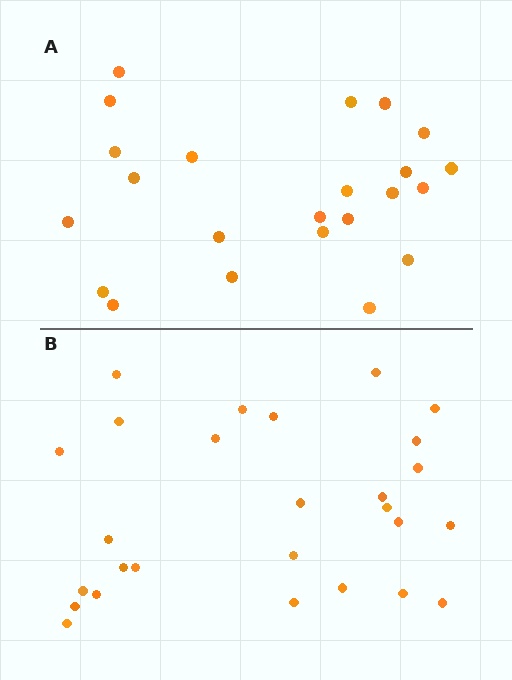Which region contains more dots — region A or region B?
Region B (the bottom region) has more dots.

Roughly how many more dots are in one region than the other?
Region B has about 4 more dots than region A.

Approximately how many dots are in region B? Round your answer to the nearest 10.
About 30 dots. (The exact count is 27, which rounds to 30.)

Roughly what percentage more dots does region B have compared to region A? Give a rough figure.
About 15% more.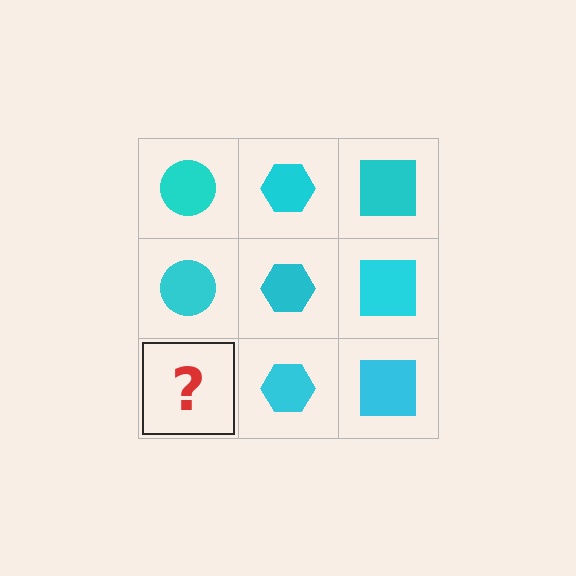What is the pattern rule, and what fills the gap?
The rule is that each column has a consistent shape. The gap should be filled with a cyan circle.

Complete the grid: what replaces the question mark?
The question mark should be replaced with a cyan circle.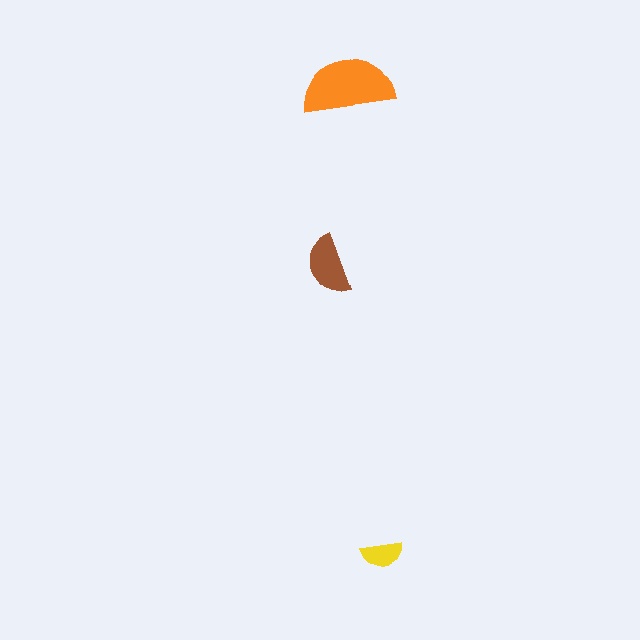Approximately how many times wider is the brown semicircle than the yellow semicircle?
About 1.5 times wider.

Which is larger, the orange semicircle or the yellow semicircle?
The orange one.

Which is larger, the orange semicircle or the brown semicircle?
The orange one.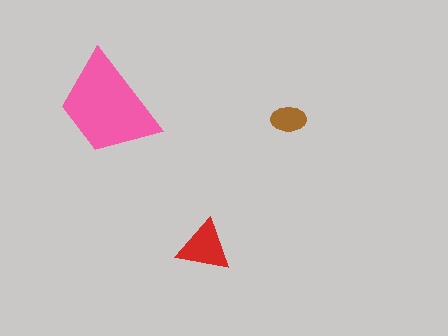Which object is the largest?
The pink trapezoid.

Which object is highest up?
The pink trapezoid is topmost.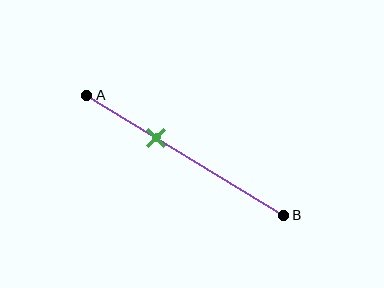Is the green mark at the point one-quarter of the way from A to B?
No, the mark is at about 35% from A, not at the 25% one-quarter point.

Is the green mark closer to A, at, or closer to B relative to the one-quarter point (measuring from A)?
The green mark is closer to point B than the one-quarter point of segment AB.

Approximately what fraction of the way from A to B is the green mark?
The green mark is approximately 35% of the way from A to B.